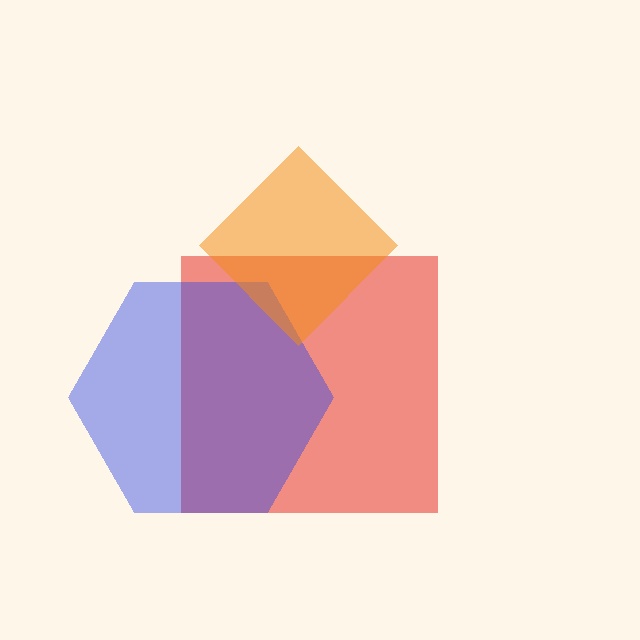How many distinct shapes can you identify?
There are 3 distinct shapes: a red square, a blue hexagon, an orange diamond.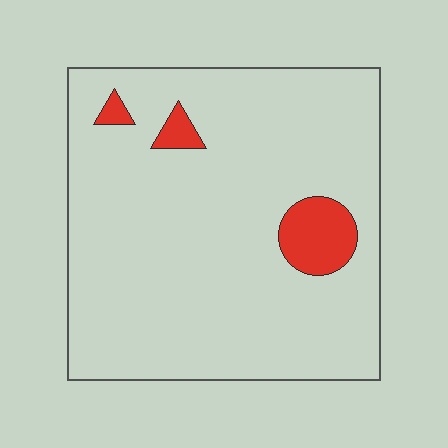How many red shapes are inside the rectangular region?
3.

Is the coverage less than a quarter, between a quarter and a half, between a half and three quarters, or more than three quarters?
Less than a quarter.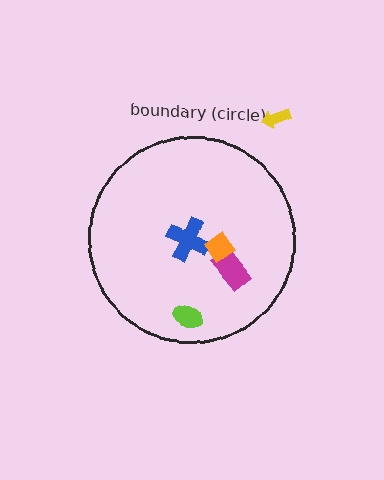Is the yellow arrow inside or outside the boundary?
Outside.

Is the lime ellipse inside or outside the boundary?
Inside.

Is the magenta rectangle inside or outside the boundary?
Inside.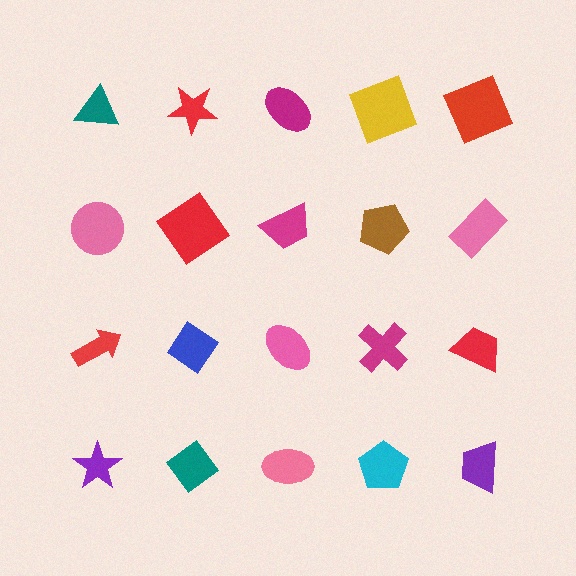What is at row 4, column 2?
A teal diamond.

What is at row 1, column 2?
A red star.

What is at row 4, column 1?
A purple star.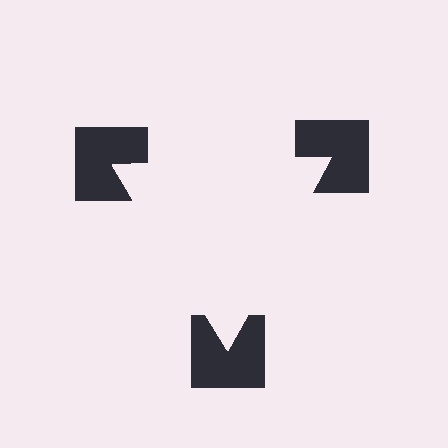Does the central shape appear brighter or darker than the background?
It typically appears slightly brighter than the background, even though no actual brightness change is drawn.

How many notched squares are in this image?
There are 3 — one at each vertex of the illusory triangle.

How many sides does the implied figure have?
3 sides.